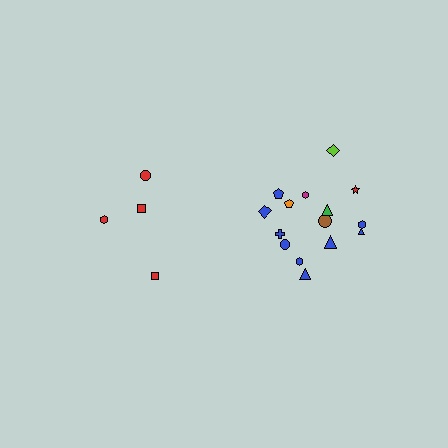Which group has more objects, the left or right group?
The right group.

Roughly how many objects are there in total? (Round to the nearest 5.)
Roughly 20 objects in total.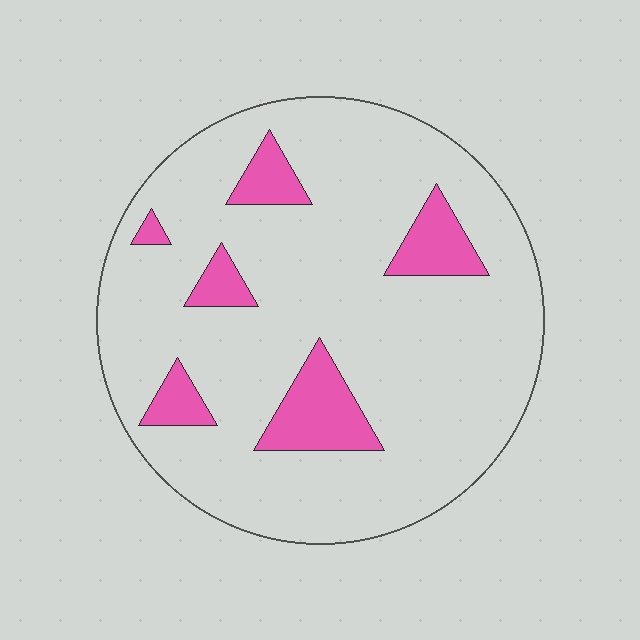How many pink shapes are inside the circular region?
6.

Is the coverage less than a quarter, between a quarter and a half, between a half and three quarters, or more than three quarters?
Less than a quarter.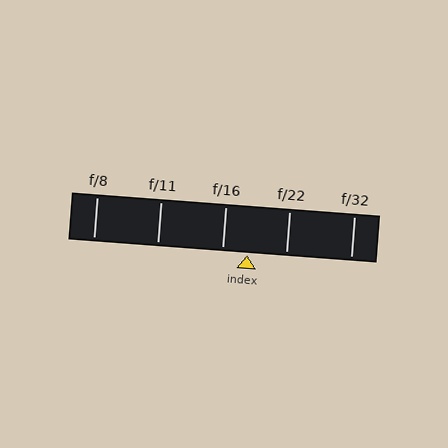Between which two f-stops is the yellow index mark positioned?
The index mark is between f/16 and f/22.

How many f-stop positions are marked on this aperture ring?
There are 5 f-stop positions marked.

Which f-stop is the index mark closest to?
The index mark is closest to f/16.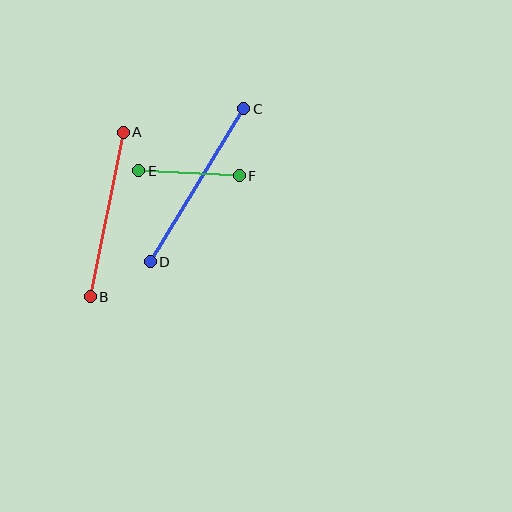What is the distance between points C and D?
The distance is approximately 179 pixels.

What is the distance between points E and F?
The distance is approximately 101 pixels.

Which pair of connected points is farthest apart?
Points C and D are farthest apart.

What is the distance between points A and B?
The distance is approximately 168 pixels.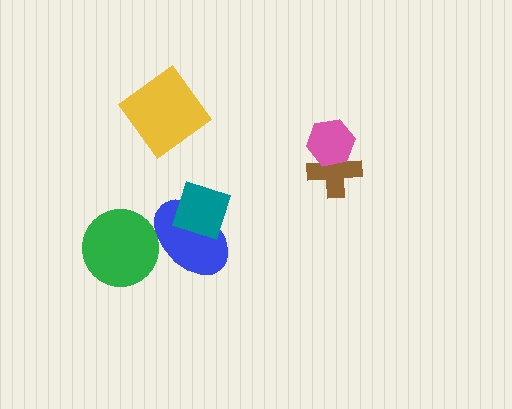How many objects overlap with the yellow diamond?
0 objects overlap with the yellow diamond.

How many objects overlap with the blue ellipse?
2 objects overlap with the blue ellipse.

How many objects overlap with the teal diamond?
1 object overlaps with the teal diamond.